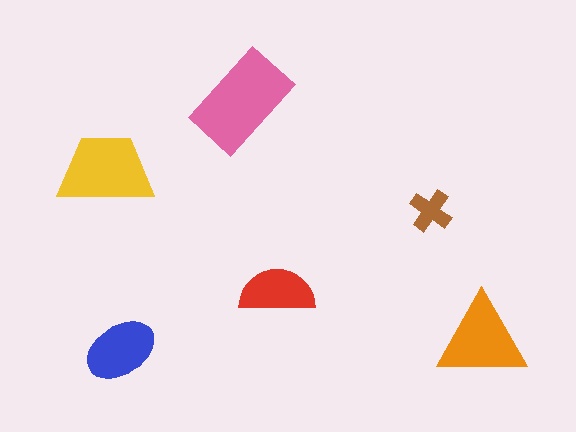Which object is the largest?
The pink rectangle.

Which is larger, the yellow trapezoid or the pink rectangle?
The pink rectangle.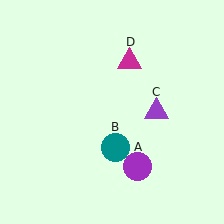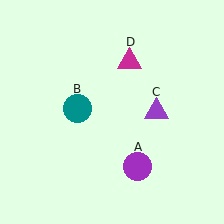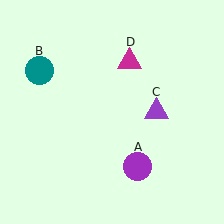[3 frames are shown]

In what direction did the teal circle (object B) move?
The teal circle (object B) moved up and to the left.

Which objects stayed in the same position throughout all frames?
Purple circle (object A) and purple triangle (object C) and magenta triangle (object D) remained stationary.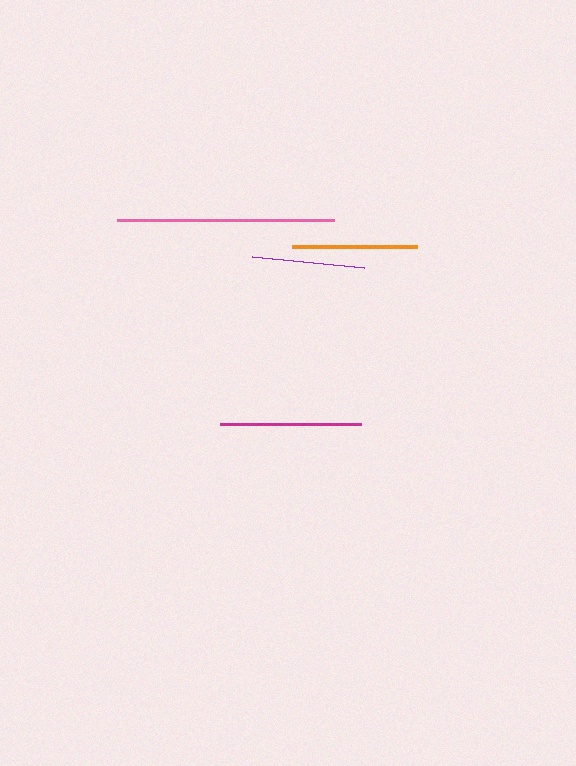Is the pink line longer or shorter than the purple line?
The pink line is longer than the purple line.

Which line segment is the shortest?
The purple line is the shortest at approximately 112 pixels.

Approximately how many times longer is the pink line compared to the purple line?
The pink line is approximately 1.9 times the length of the purple line.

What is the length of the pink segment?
The pink segment is approximately 217 pixels long.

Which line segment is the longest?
The pink line is the longest at approximately 217 pixels.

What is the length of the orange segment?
The orange segment is approximately 125 pixels long.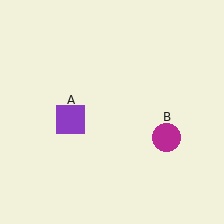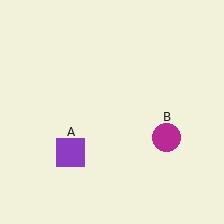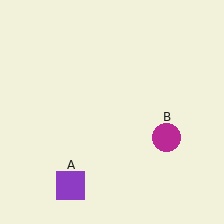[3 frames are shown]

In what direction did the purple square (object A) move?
The purple square (object A) moved down.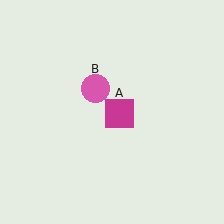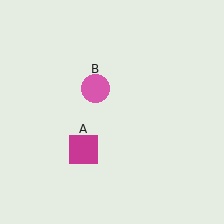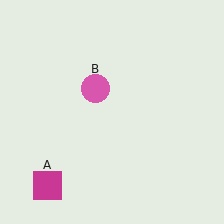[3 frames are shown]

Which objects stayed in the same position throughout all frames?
Pink circle (object B) remained stationary.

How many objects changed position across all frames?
1 object changed position: magenta square (object A).